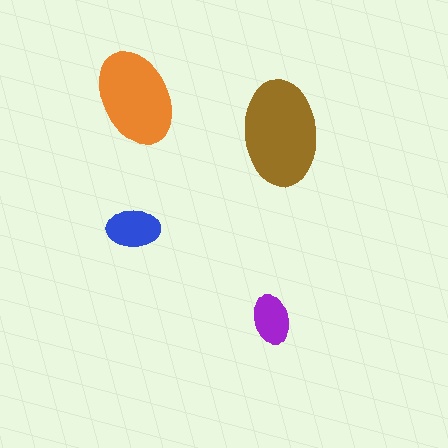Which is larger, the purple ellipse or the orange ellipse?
The orange one.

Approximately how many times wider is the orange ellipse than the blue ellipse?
About 2 times wider.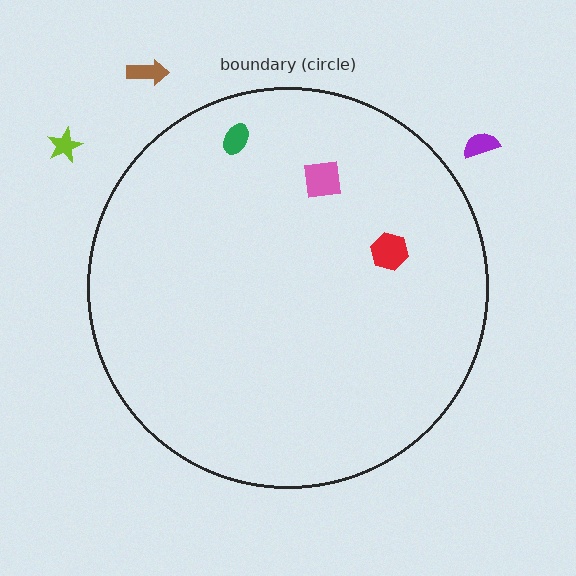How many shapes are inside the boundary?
3 inside, 3 outside.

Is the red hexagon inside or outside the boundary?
Inside.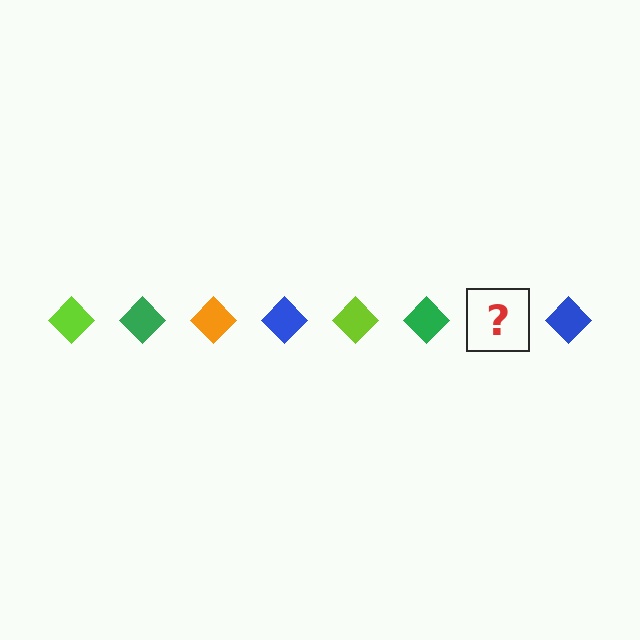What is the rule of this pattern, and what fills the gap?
The rule is that the pattern cycles through lime, green, orange, blue diamonds. The gap should be filled with an orange diamond.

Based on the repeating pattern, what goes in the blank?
The blank should be an orange diamond.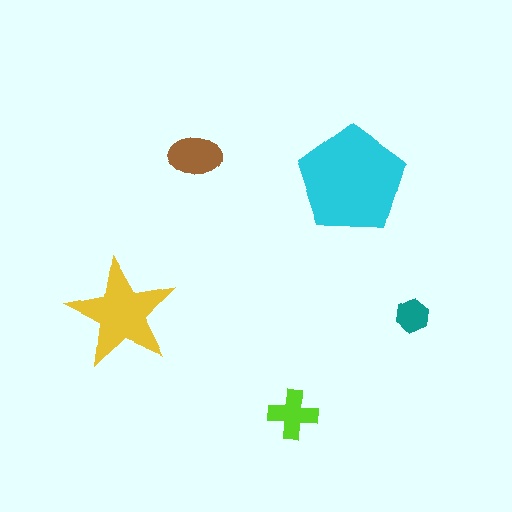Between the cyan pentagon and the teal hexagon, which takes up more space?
The cyan pentagon.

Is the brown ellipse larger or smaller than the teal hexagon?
Larger.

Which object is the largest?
The cyan pentagon.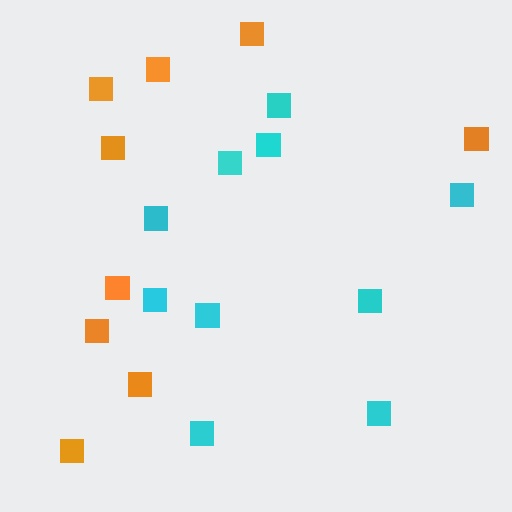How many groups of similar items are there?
There are 2 groups: one group of orange squares (9) and one group of cyan squares (10).